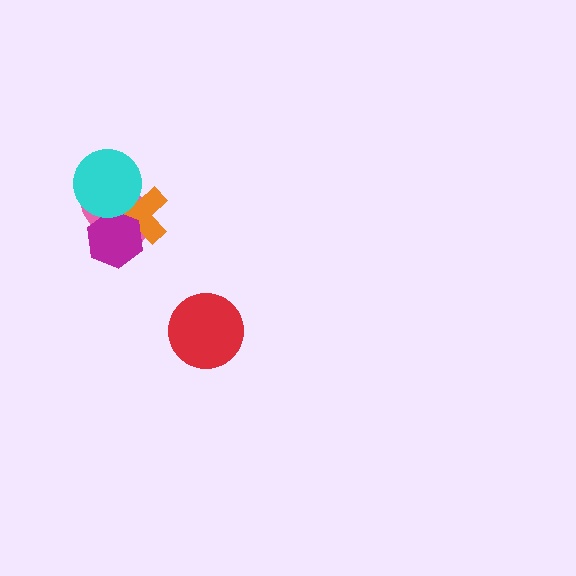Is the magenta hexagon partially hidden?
Yes, it is partially covered by another shape.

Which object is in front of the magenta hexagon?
The cyan circle is in front of the magenta hexagon.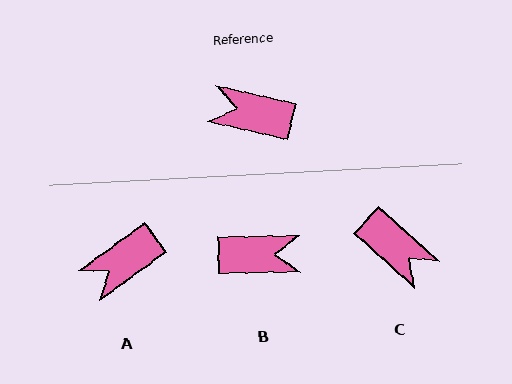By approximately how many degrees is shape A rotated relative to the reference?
Approximately 49 degrees counter-clockwise.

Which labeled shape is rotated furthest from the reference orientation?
B, about 166 degrees away.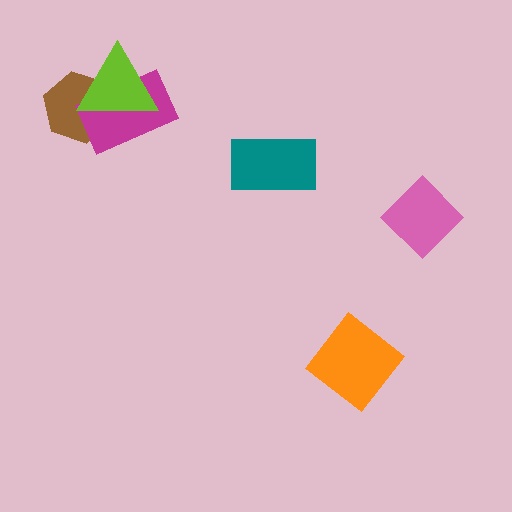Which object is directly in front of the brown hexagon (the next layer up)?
The magenta rectangle is directly in front of the brown hexagon.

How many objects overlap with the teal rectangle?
0 objects overlap with the teal rectangle.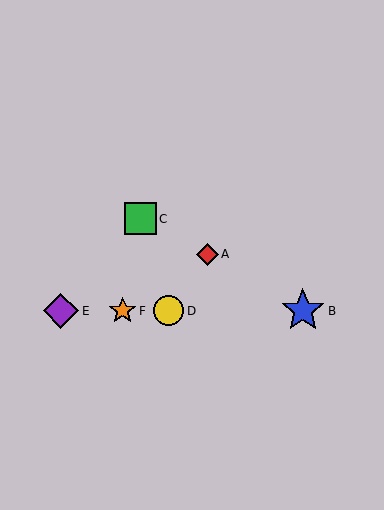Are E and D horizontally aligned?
Yes, both are at y≈311.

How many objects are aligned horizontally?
4 objects (B, D, E, F) are aligned horizontally.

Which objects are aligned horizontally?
Objects B, D, E, F are aligned horizontally.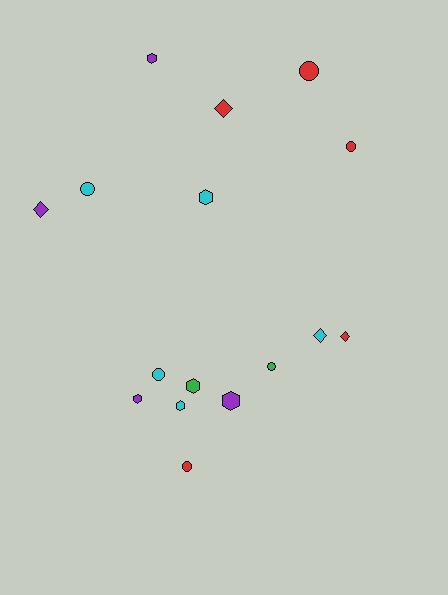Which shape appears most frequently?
Hexagon, with 6 objects.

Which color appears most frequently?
Cyan, with 5 objects.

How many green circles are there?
There is 1 green circle.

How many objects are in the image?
There are 16 objects.